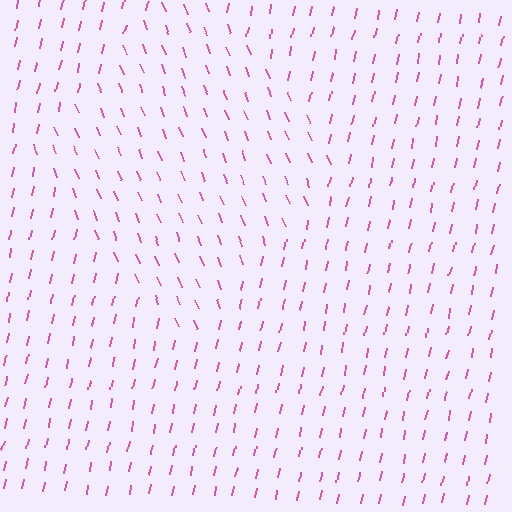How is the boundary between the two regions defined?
The boundary is defined purely by a change in line orientation (approximately 33 degrees difference). All lines are the same color and thickness.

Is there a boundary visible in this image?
Yes, there is a texture boundary formed by a change in line orientation.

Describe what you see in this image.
The image is filled with small pink line segments. A diamond region in the image has lines oriented differently from the surrounding lines, creating a visible texture boundary.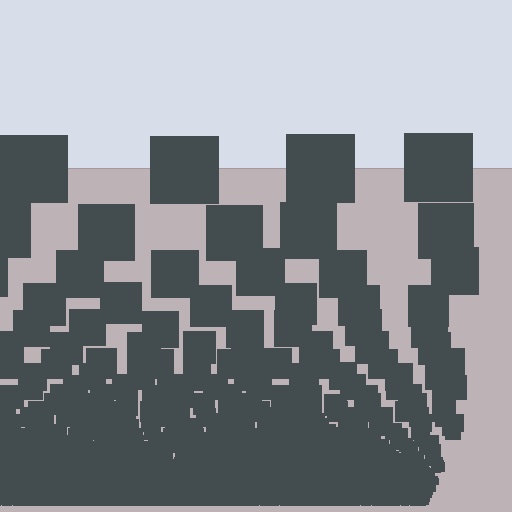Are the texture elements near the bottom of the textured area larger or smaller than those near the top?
Smaller. The gradient is inverted — elements near the bottom are smaller and denser.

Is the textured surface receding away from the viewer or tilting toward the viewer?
The surface appears to tilt toward the viewer. Texture elements get larger and sparser toward the top.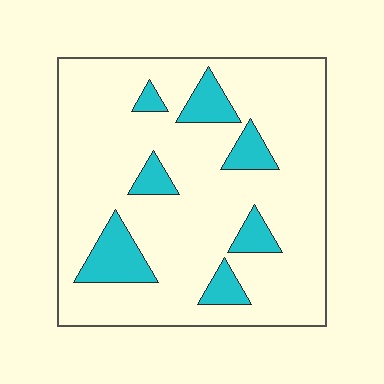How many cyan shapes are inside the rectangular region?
7.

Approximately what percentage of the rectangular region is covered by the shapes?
Approximately 15%.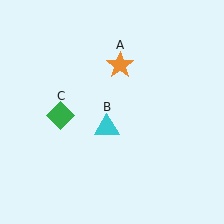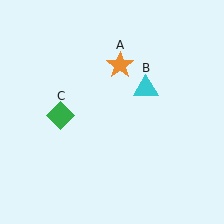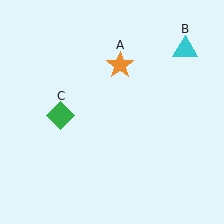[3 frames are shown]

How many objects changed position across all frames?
1 object changed position: cyan triangle (object B).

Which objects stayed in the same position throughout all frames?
Orange star (object A) and green diamond (object C) remained stationary.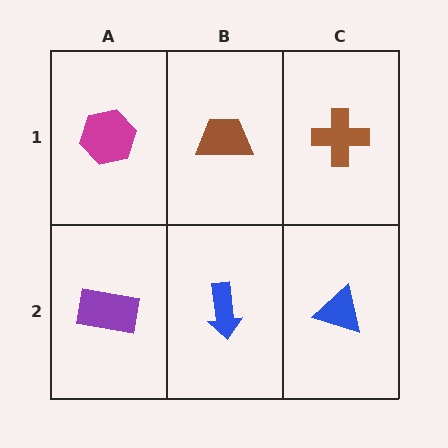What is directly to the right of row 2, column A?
A blue arrow.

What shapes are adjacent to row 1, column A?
A purple rectangle (row 2, column A), a brown trapezoid (row 1, column B).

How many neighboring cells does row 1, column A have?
2.